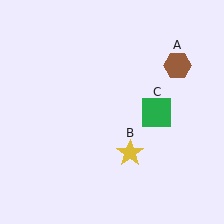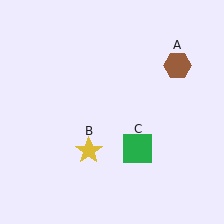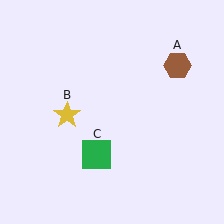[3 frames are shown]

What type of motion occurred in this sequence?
The yellow star (object B), green square (object C) rotated clockwise around the center of the scene.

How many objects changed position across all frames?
2 objects changed position: yellow star (object B), green square (object C).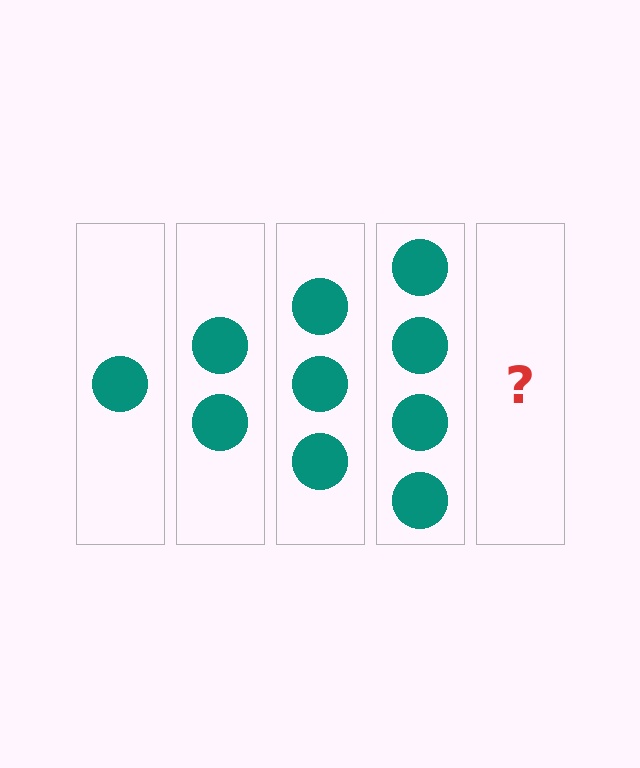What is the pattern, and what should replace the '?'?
The pattern is that each step adds one more circle. The '?' should be 5 circles.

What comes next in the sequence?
The next element should be 5 circles.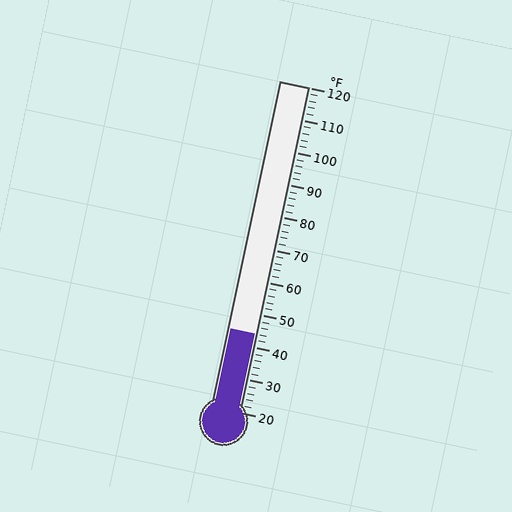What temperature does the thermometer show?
The thermometer shows approximately 44°F.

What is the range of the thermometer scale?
The thermometer scale ranges from 20°F to 120°F.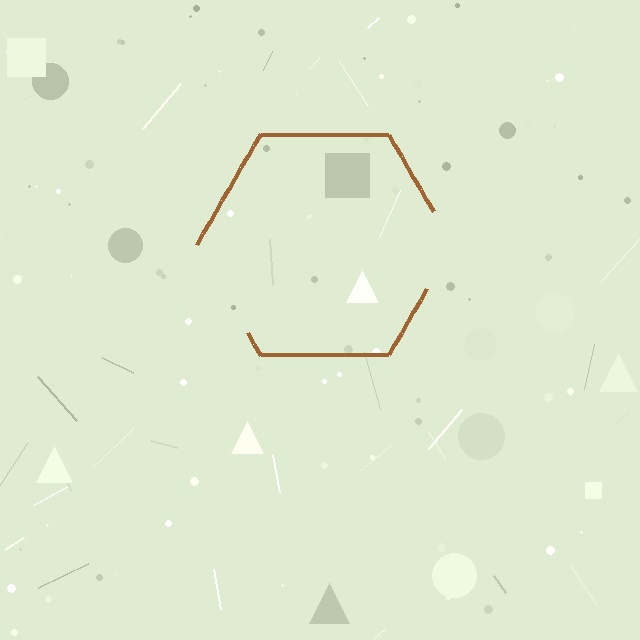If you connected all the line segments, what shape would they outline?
They would outline a hexagon.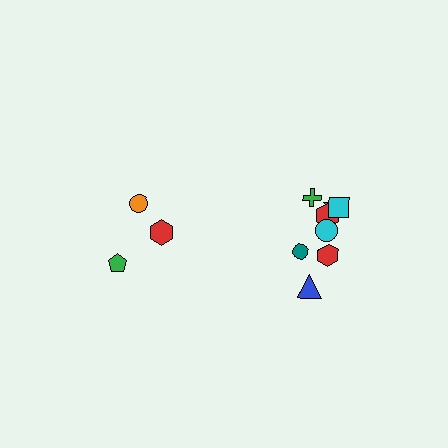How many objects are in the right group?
There are 8 objects.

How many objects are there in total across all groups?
There are 11 objects.